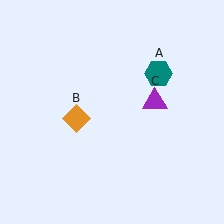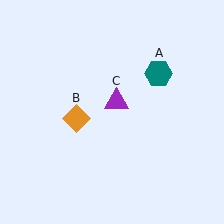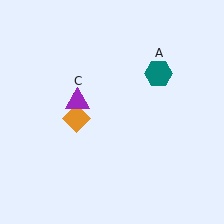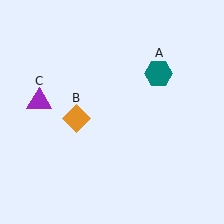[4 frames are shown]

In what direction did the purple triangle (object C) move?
The purple triangle (object C) moved left.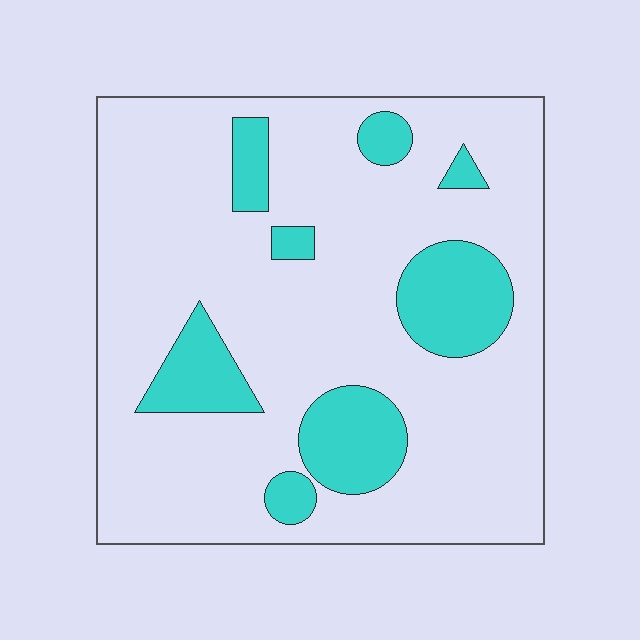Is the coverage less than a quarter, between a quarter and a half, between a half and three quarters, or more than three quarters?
Less than a quarter.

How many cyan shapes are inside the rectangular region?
8.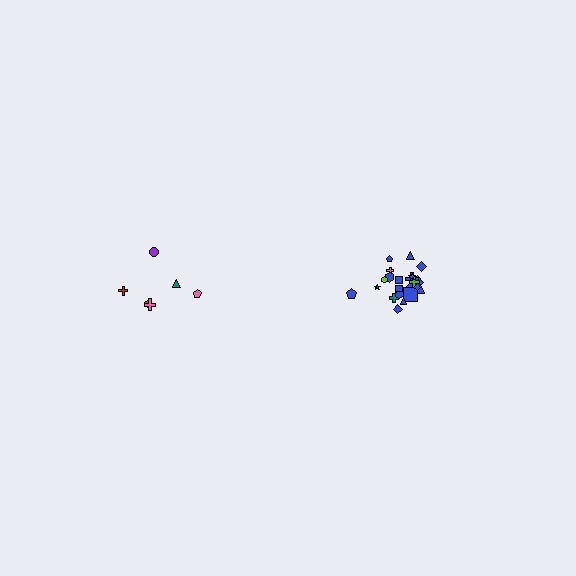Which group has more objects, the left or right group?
The right group.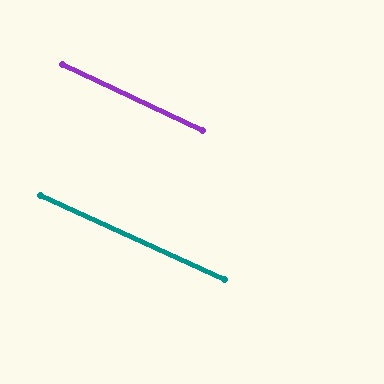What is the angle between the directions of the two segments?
Approximately 0 degrees.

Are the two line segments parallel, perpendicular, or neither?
Parallel — their directions differ by only 0.3°.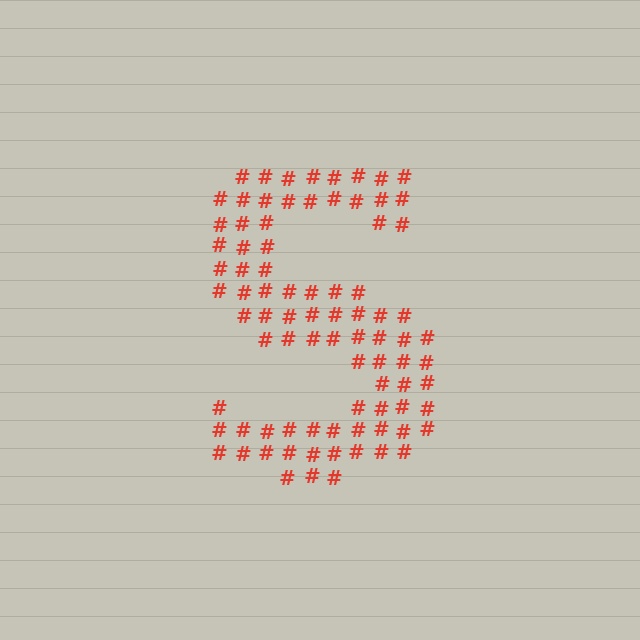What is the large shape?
The large shape is the letter S.